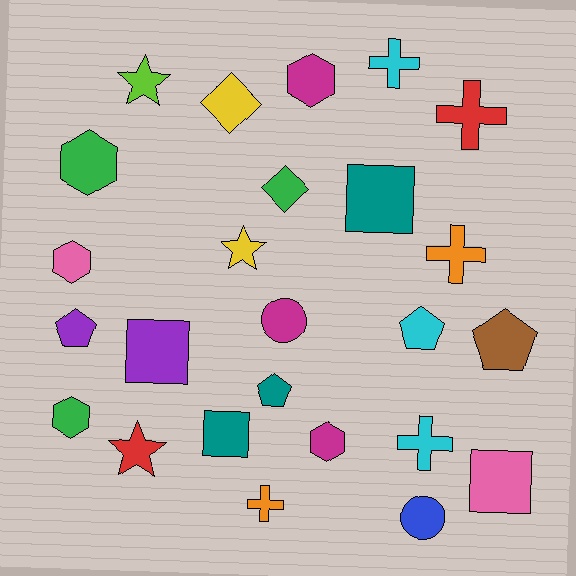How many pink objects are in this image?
There are 2 pink objects.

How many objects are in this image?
There are 25 objects.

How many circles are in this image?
There are 2 circles.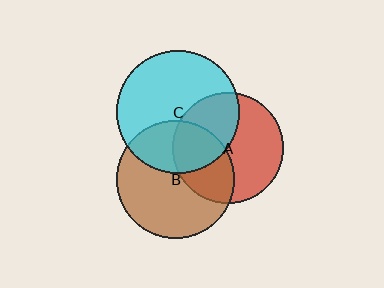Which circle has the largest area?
Circle C (cyan).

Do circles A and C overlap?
Yes.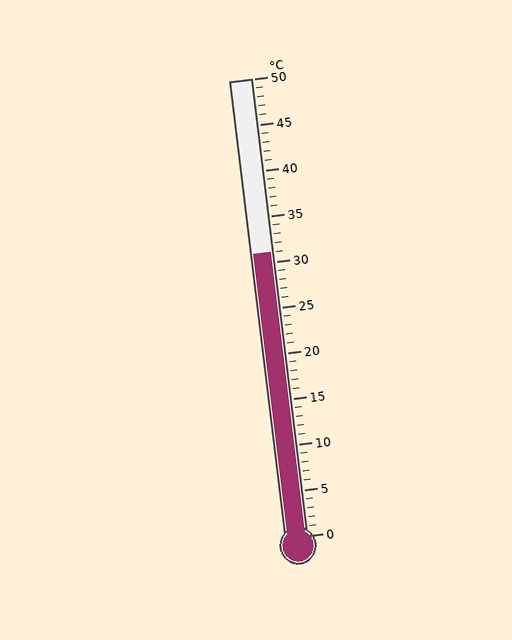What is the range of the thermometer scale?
The thermometer scale ranges from 0°C to 50°C.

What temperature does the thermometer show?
The thermometer shows approximately 31°C.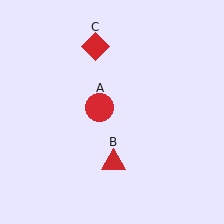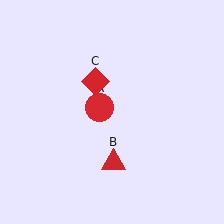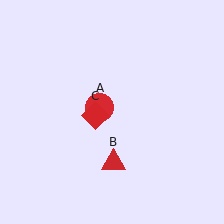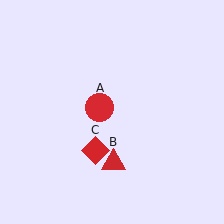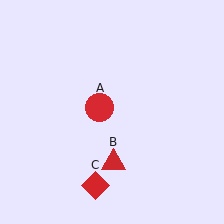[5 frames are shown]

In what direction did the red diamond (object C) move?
The red diamond (object C) moved down.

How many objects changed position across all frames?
1 object changed position: red diamond (object C).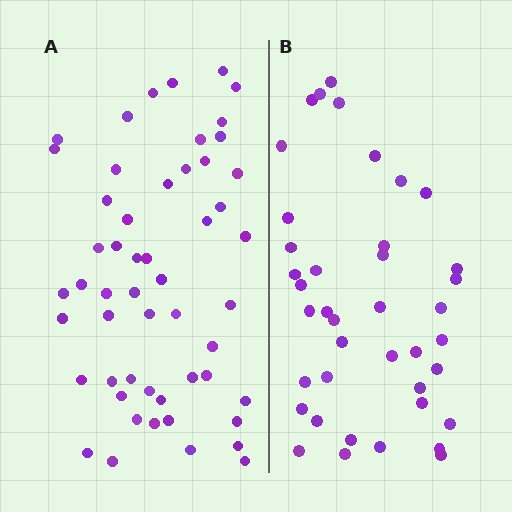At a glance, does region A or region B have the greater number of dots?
Region A (the left region) has more dots.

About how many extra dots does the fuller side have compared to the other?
Region A has approximately 15 more dots than region B.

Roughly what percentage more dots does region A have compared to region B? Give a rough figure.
About 30% more.